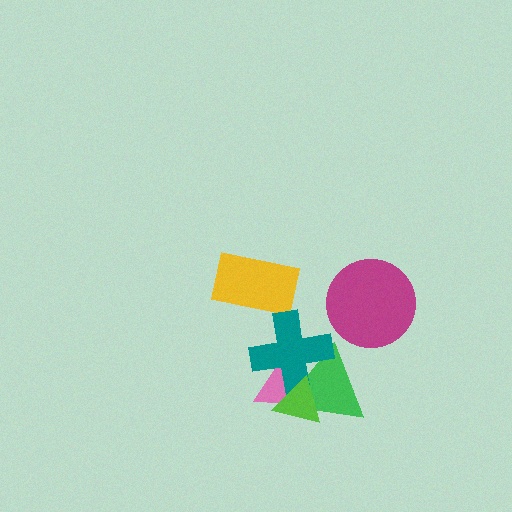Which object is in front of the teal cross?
The lime triangle is in front of the teal cross.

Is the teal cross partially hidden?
Yes, it is partially covered by another shape.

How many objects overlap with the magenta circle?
0 objects overlap with the magenta circle.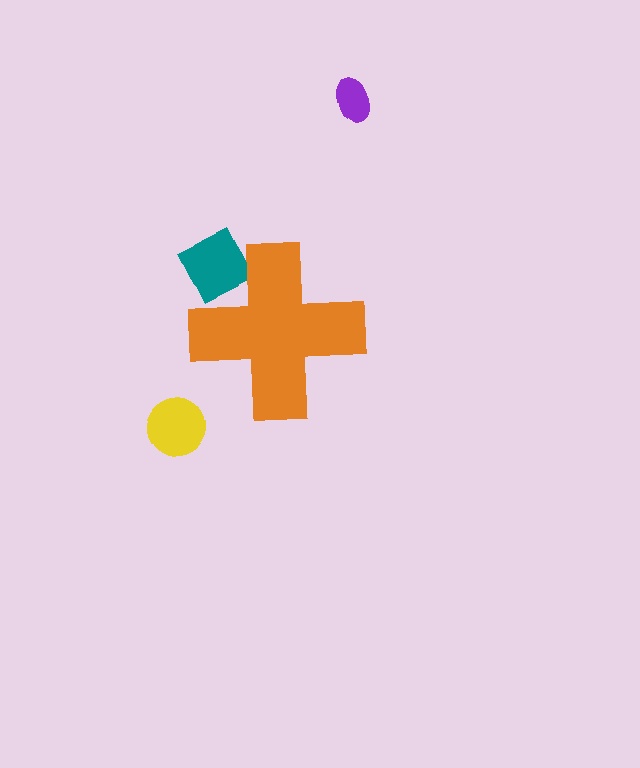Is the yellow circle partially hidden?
No, the yellow circle is fully visible.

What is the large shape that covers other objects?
An orange cross.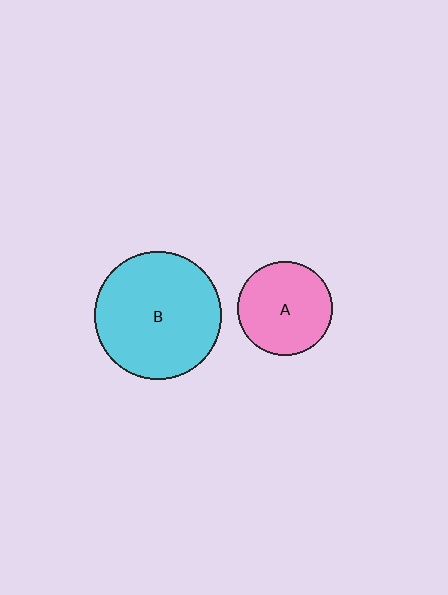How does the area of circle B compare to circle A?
Approximately 1.8 times.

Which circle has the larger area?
Circle B (cyan).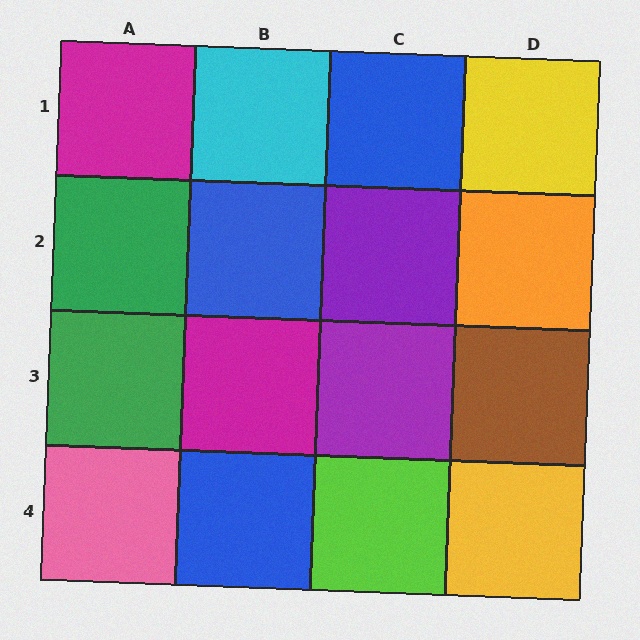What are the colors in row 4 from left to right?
Pink, blue, lime, yellow.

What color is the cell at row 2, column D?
Orange.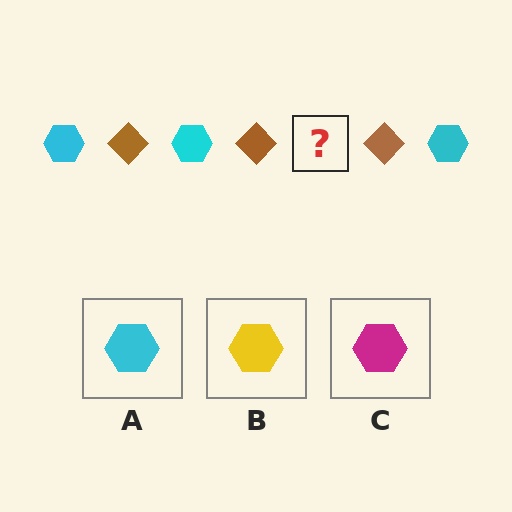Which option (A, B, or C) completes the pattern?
A.